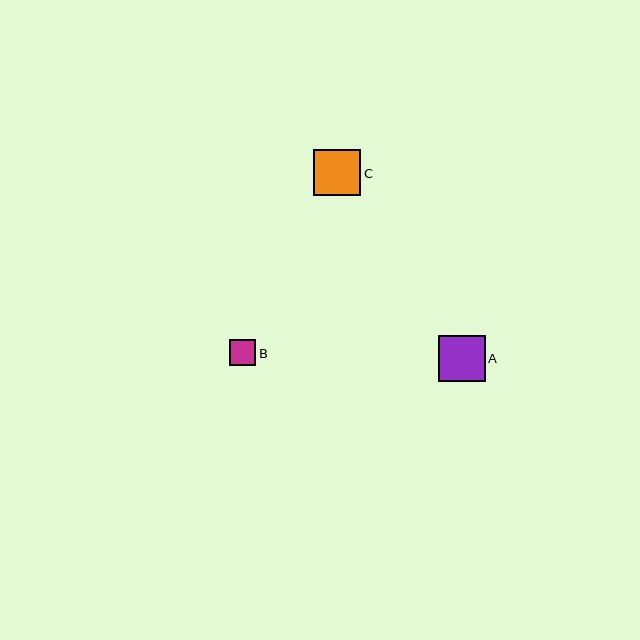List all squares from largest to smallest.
From largest to smallest: A, C, B.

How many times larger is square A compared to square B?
Square A is approximately 1.8 times the size of square B.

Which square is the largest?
Square A is the largest with a size of approximately 47 pixels.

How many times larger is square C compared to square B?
Square C is approximately 1.8 times the size of square B.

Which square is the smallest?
Square B is the smallest with a size of approximately 26 pixels.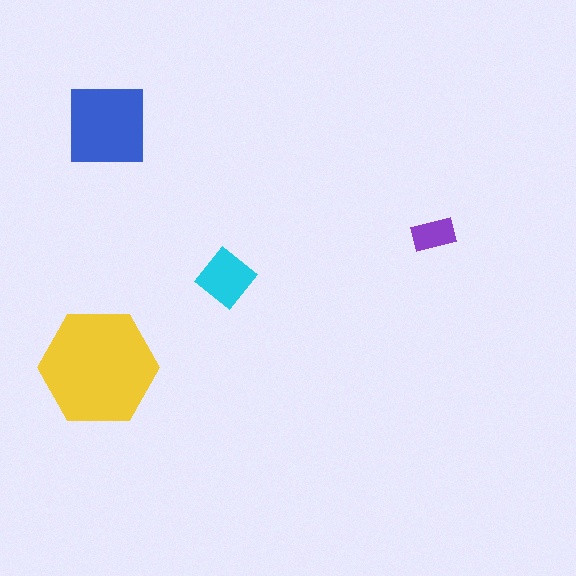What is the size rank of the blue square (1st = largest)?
2nd.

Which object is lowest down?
The yellow hexagon is bottommost.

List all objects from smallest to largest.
The purple rectangle, the cyan diamond, the blue square, the yellow hexagon.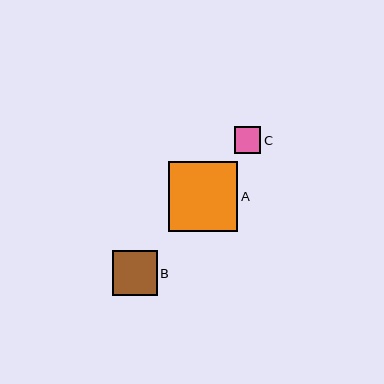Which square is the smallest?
Square C is the smallest with a size of approximately 27 pixels.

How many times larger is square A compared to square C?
Square A is approximately 2.6 times the size of square C.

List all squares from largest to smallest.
From largest to smallest: A, B, C.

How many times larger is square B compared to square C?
Square B is approximately 1.7 times the size of square C.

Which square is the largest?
Square A is the largest with a size of approximately 69 pixels.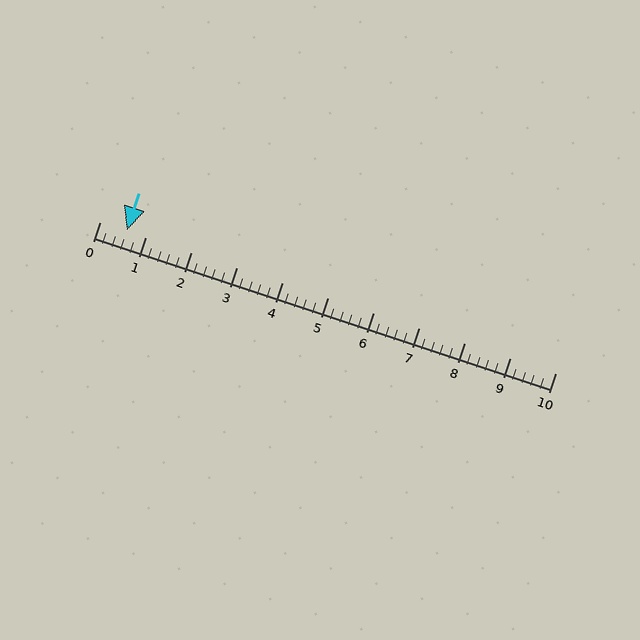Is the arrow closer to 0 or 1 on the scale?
The arrow is closer to 1.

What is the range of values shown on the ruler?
The ruler shows values from 0 to 10.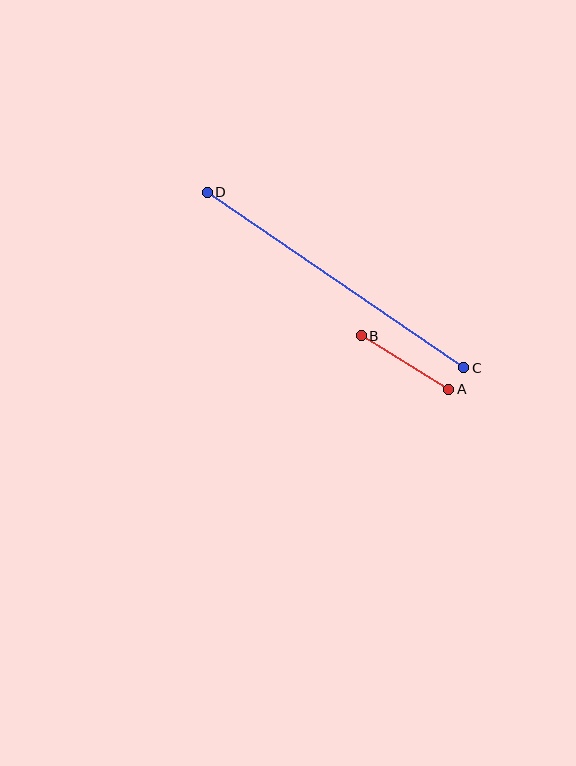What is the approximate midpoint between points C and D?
The midpoint is at approximately (335, 280) pixels.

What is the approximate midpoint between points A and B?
The midpoint is at approximately (405, 363) pixels.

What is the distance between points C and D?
The distance is approximately 311 pixels.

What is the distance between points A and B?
The distance is approximately 102 pixels.